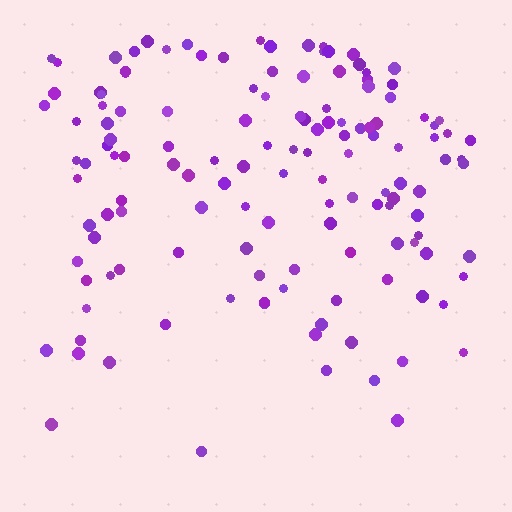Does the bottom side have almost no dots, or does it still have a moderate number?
Still a moderate number, just noticeably fewer than the top.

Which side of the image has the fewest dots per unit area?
The bottom.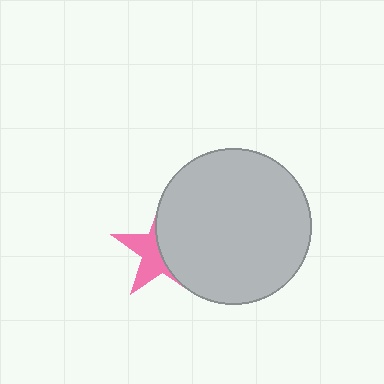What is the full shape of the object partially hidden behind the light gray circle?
The partially hidden object is a pink star.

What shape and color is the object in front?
The object in front is a light gray circle.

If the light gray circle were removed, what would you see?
You would see the complete pink star.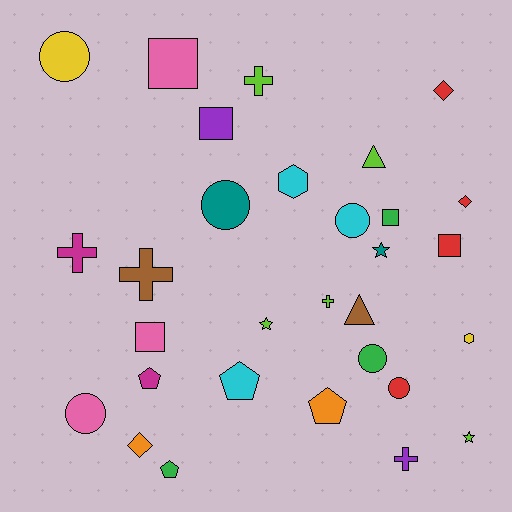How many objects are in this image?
There are 30 objects.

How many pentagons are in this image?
There are 4 pentagons.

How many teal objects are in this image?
There are 2 teal objects.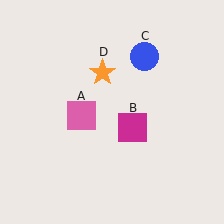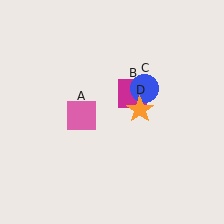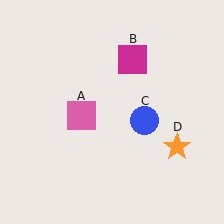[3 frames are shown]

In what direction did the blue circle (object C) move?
The blue circle (object C) moved down.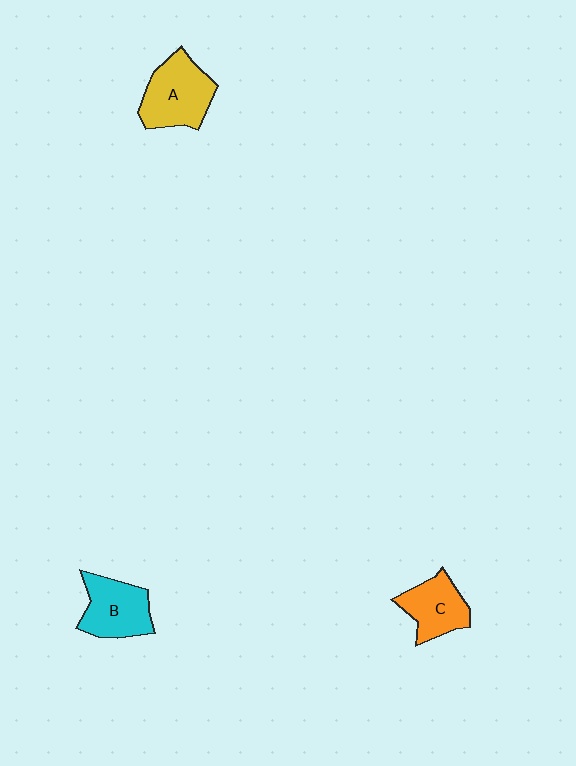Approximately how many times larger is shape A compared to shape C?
Approximately 1.3 times.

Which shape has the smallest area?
Shape C (orange).